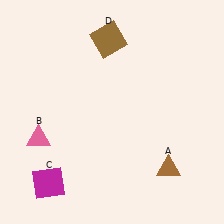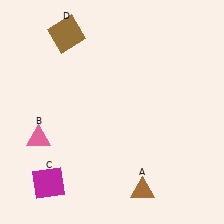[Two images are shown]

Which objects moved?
The objects that moved are: the brown triangle (A), the brown square (D).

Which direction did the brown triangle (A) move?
The brown triangle (A) moved left.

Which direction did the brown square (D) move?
The brown square (D) moved left.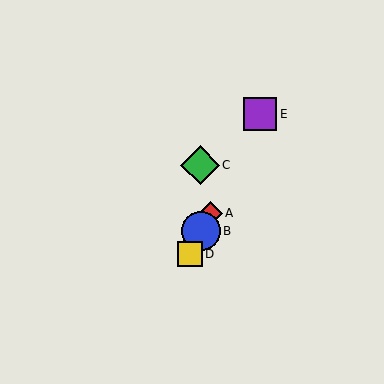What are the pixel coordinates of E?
Object E is at (260, 114).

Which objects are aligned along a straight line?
Objects A, B, D, E are aligned along a straight line.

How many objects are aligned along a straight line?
4 objects (A, B, D, E) are aligned along a straight line.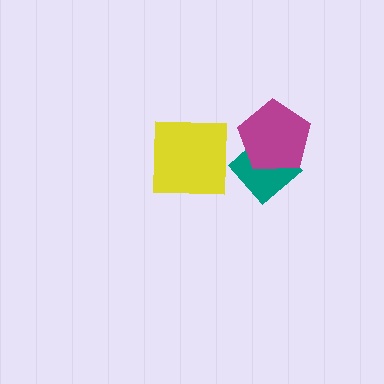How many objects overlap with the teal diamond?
1 object overlaps with the teal diamond.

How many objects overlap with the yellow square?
0 objects overlap with the yellow square.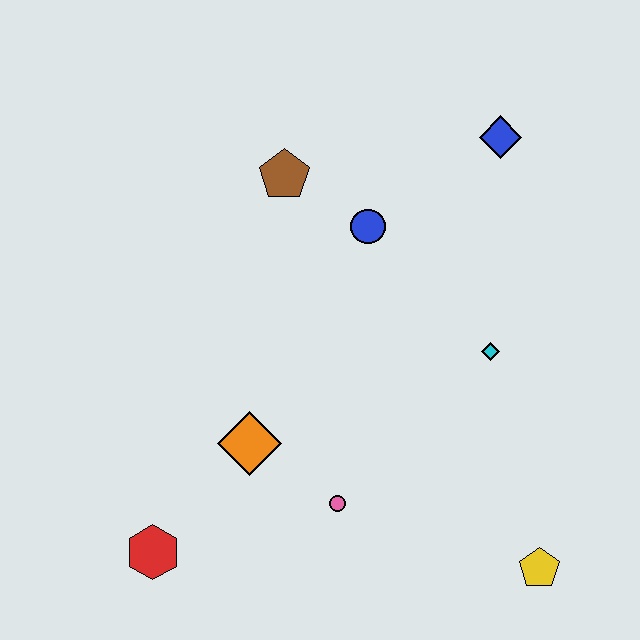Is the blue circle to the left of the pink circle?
No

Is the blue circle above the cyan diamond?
Yes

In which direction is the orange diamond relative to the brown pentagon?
The orange diamond is below the brown pentagon.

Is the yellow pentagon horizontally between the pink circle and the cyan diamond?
No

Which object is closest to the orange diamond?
The pink circle is closest to the orange diamond.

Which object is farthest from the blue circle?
The red hexagon is farthest from the blue circle.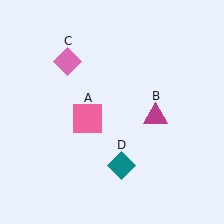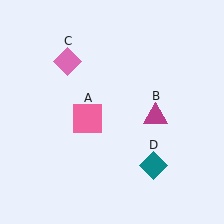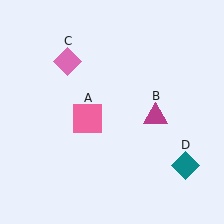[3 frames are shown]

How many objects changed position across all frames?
1 object changed position: teal diamond (object D).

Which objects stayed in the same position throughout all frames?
Pink square (object A) and magenta triangle (object B) and pink diamond (object C) remained stationary.